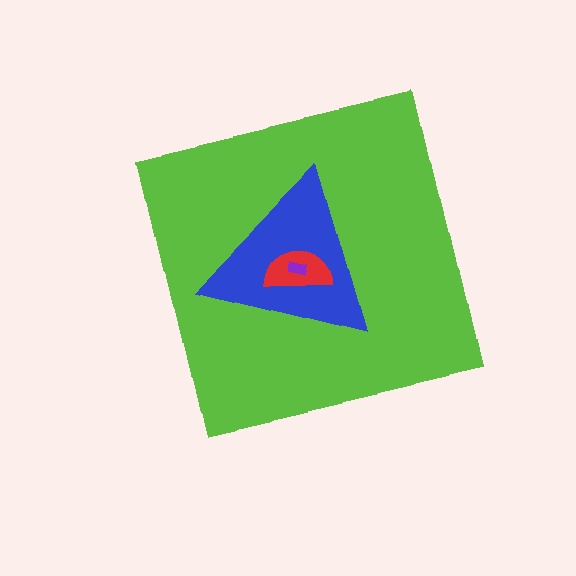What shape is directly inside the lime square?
The blue triangle.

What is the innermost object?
The purple rectangle.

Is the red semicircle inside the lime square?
Yes.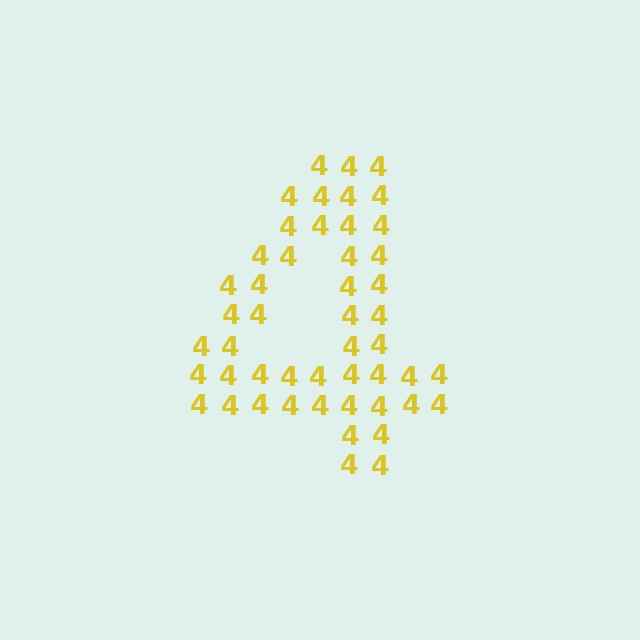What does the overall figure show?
The overall figure shows the digit 4.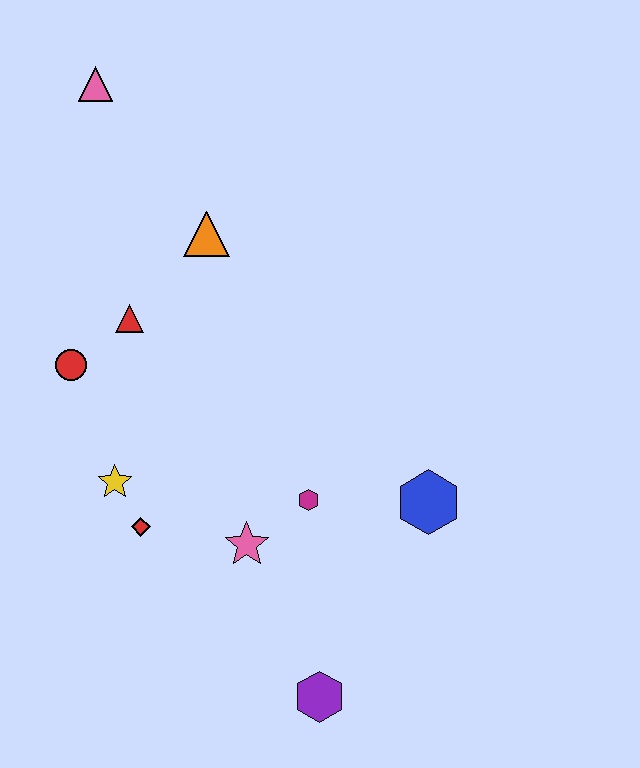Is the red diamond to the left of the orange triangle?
Yes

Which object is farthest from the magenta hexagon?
The pink triangle is farthest from the magenta hexagon.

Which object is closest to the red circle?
The red triangle is closest to the red circle.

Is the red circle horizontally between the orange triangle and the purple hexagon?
No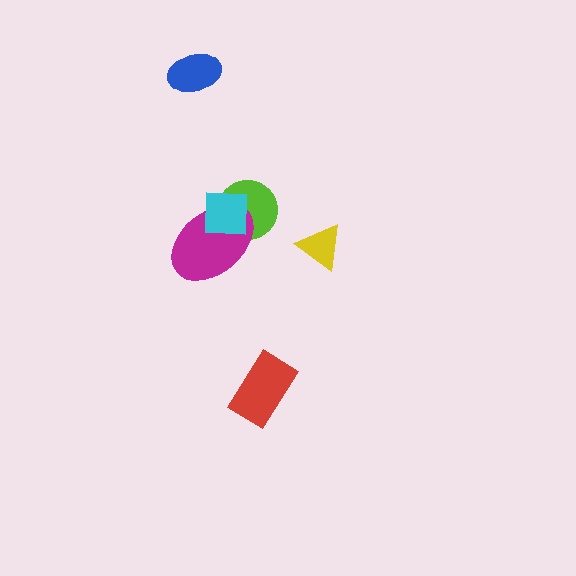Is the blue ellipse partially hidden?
No, no other shape covers it.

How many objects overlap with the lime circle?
2 objects overlap with the lime circle.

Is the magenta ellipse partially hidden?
Yes, it is partially covered by another shape.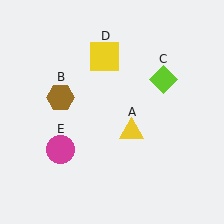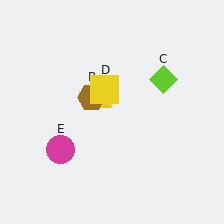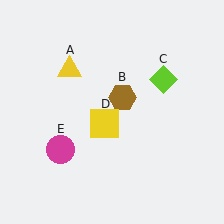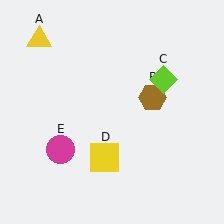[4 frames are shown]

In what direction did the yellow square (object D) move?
The yellow square (object D) moved down.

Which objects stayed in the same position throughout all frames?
Lime diamond (object C) and magenta circle (object E) remained stationary.